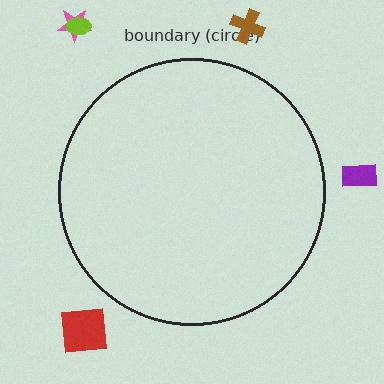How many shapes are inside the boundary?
0 inside, 5 outside.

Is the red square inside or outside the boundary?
Outside.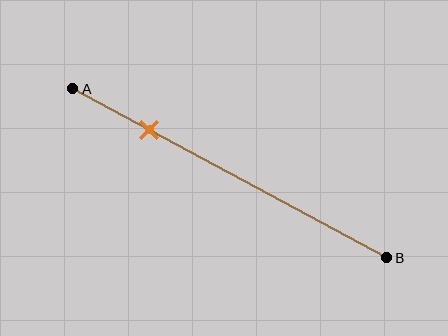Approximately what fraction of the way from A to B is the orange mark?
The orange mark is approximately 25% of the way from A to B.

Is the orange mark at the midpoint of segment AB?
No, the mark is at about 25% from A, not at the 50% midpoint.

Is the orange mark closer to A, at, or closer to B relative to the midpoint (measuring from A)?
The orange mark is closer to point A than the midpoint of segment AB.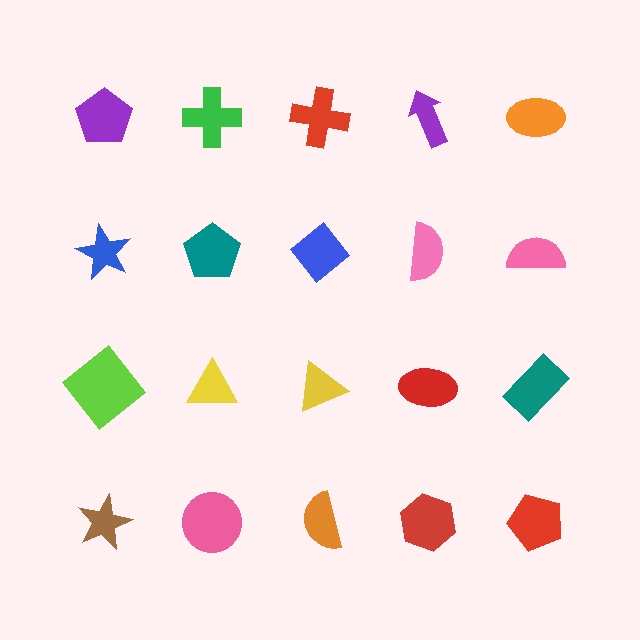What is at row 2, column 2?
A teal pentagon.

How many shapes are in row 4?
5 shapes.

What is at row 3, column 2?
A yellow triangle.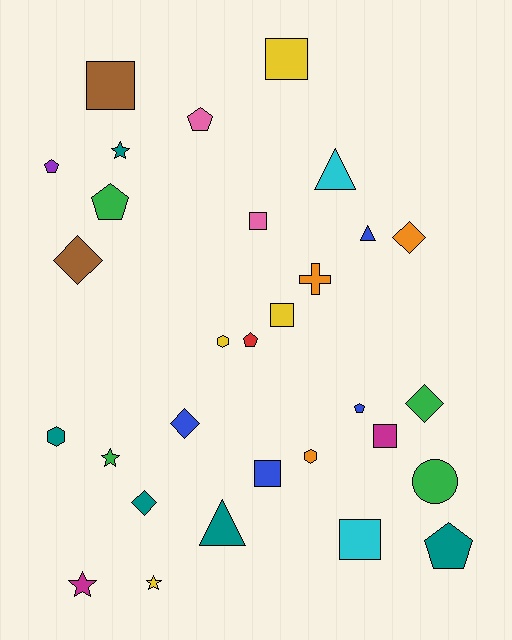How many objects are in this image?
There are 30 objects.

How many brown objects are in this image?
There are 2 brown objects.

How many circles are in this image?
There is 1 circle.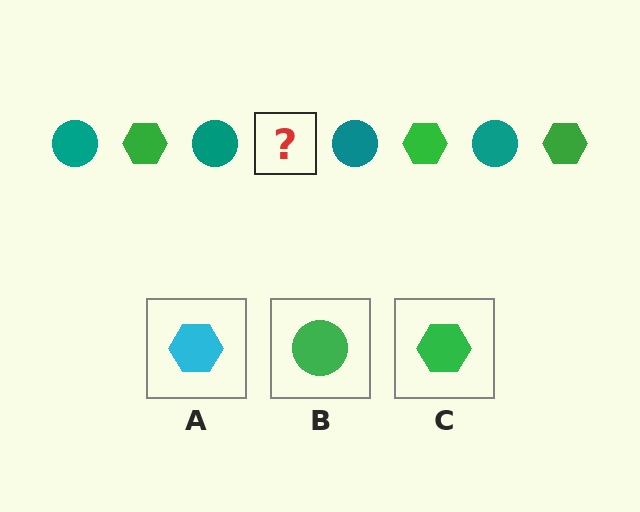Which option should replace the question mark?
Option C.